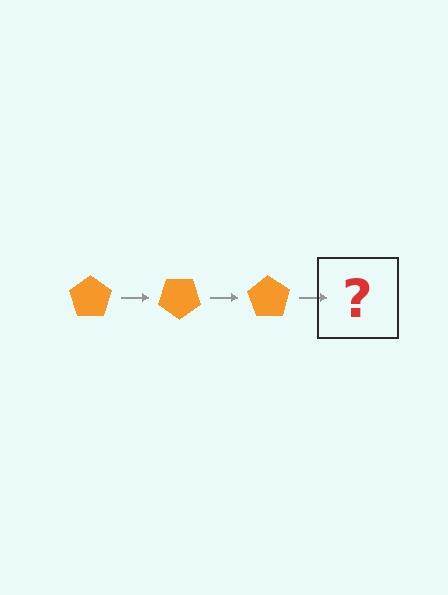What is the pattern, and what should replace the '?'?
The pattern is that the pentagon rotates 35 degrees each step. The '?' should be an orange pentagon rotated 105 degrees.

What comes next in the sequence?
The next element should be an orange pentagon rotated 105 degrees.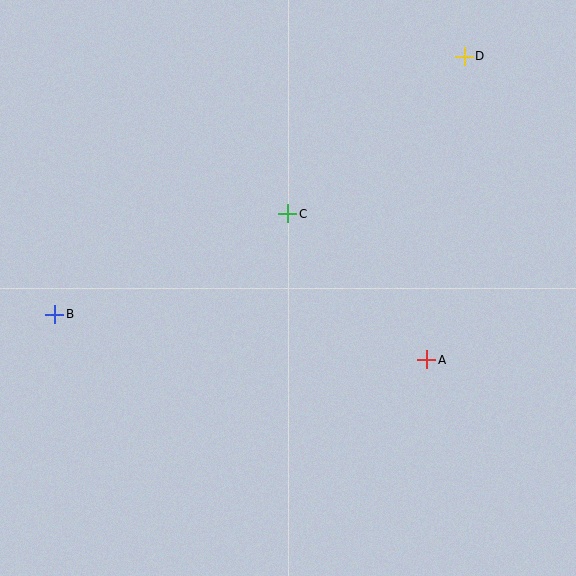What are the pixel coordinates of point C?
Point C is at (288, 214).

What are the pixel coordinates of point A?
Point A is at (427, 360).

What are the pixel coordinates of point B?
Point B is at (55, 314).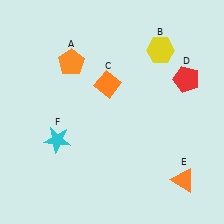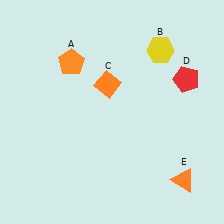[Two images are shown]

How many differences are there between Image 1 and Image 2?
There is 1 difference between the two images.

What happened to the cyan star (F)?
The cyan star (F) was removed in Image 2. It was in the bottom-left area of Image 1.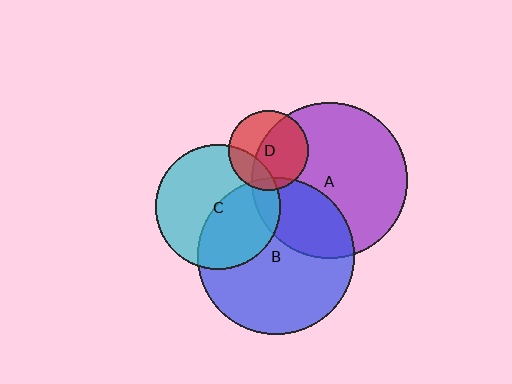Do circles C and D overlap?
Yes.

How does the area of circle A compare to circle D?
Approximately 3.8 times.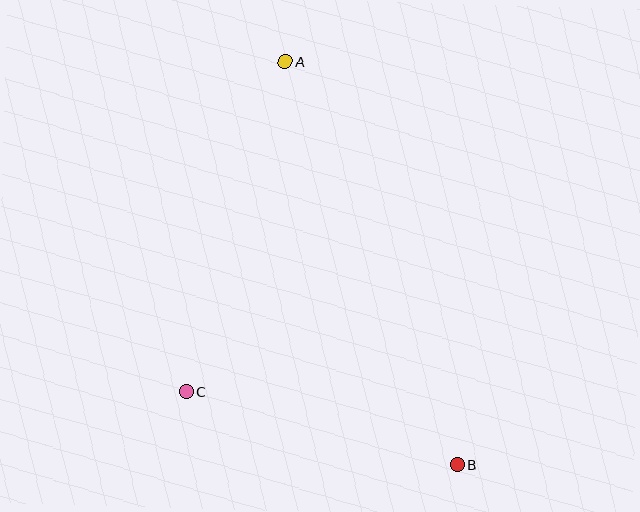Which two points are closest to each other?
Points B and C are closest to each other.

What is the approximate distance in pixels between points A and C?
The distance between A and C is approximately 344 pixels.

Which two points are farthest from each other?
Points A and B are farthest from each other.